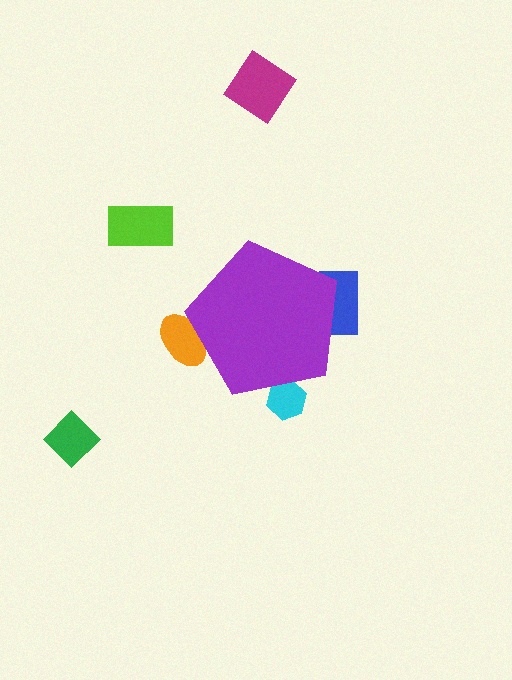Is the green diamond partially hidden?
No, the green diamond is fully visible.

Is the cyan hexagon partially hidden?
Yes, the cyan hexagon is partially hidden behind the purple pentagon.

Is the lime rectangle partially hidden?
No, the lime rectangle is fully visible.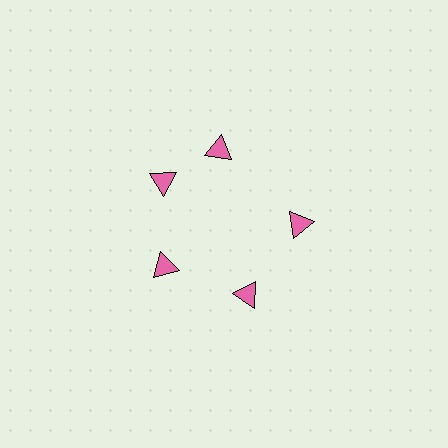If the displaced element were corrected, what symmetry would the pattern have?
It would have 5-fold rotational symmetry — the pattern would map onto itself every 72 degrees.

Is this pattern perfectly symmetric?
No. The 5 pink triangles are arranged in a ring, but one element near the 1 o'clock position is rotated out of alignment along the ring, breaking the 5-fold rotational symmetry.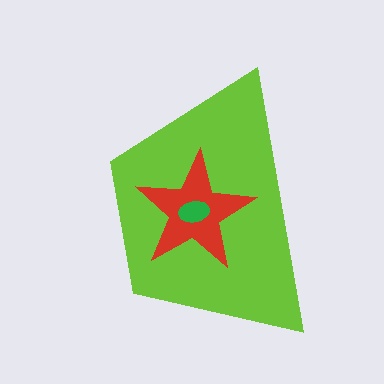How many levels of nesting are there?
3.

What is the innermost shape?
The green ellipse.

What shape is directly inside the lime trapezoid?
The red star.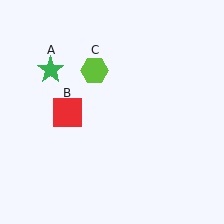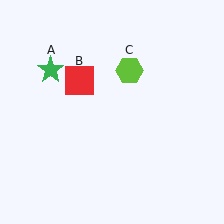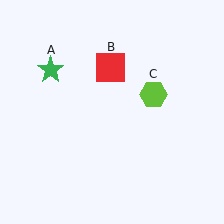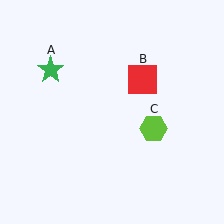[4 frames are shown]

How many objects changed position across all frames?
2 objects changed position: red square (object B), lime hexagon (object C).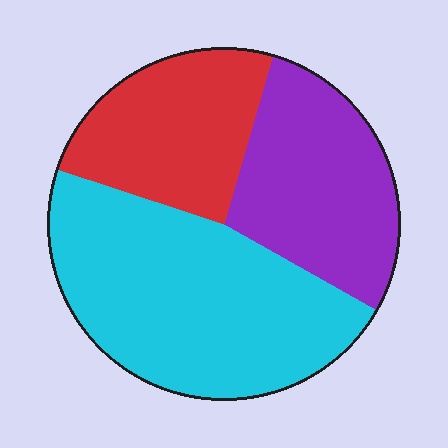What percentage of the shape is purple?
Purple takes up about one quarter (1/4) of the shape.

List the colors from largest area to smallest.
From largest to smallest: cyan, purple, red.